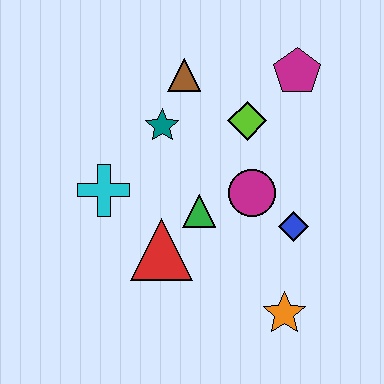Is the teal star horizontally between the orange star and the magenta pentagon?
No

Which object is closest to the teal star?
The brown triangle is closest to the teal star.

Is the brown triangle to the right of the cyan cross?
Yes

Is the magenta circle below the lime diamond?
Yes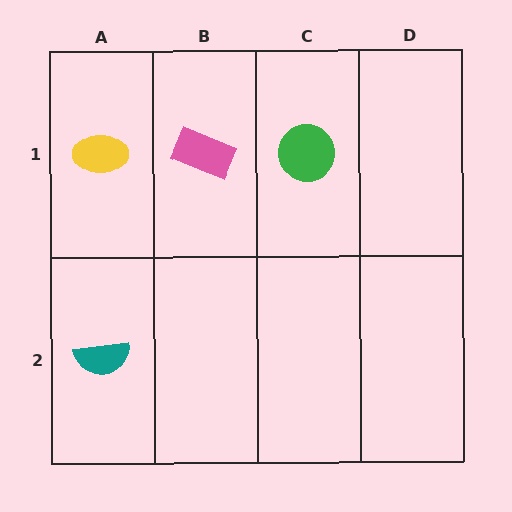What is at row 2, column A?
A teal semicircle.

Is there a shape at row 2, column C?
No, that cell is empty.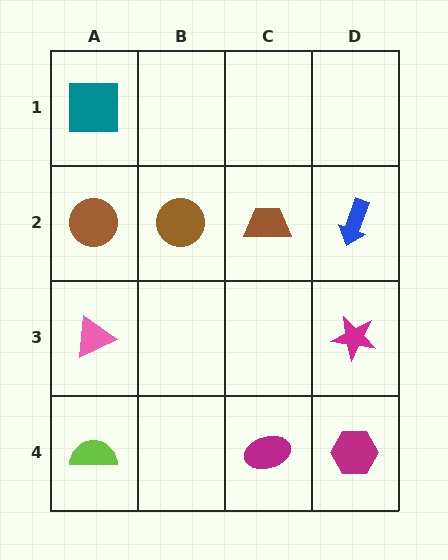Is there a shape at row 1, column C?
No, that cell is empty.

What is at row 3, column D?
A magenta star.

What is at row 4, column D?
A magenta hexagon.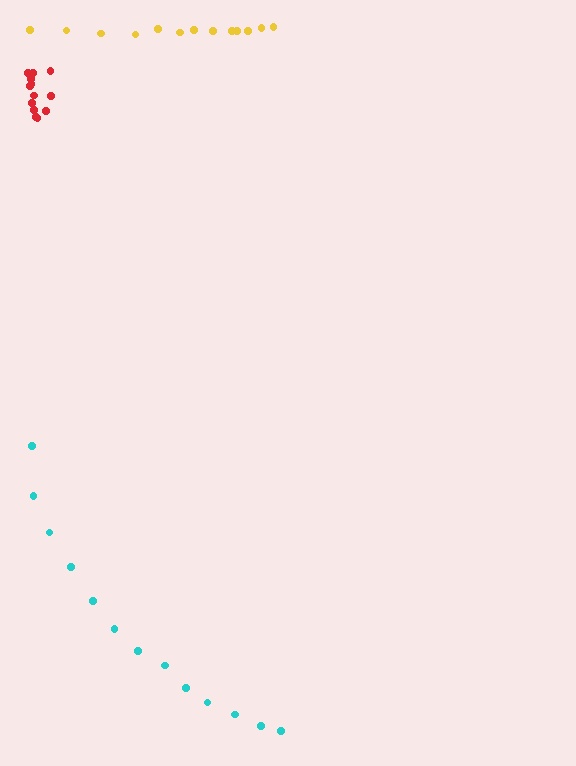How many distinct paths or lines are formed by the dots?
There are 3 distinct paths.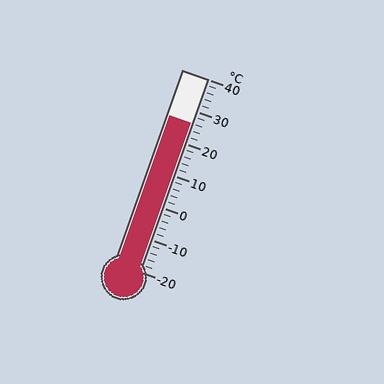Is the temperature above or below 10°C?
The temperature is above 10°C.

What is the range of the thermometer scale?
The thermometer scale ranges from -20°C to 40°C.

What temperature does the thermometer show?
The thermometer shows approximately 26°C.